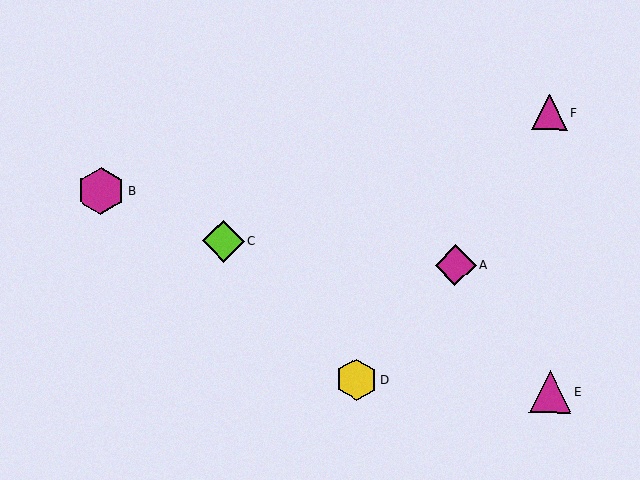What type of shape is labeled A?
Shape A is a magenta diamond.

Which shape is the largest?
The magenta hexagon (labeled B) is the largest.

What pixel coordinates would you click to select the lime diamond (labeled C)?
Click at (224, 241) to select the lime diamond C.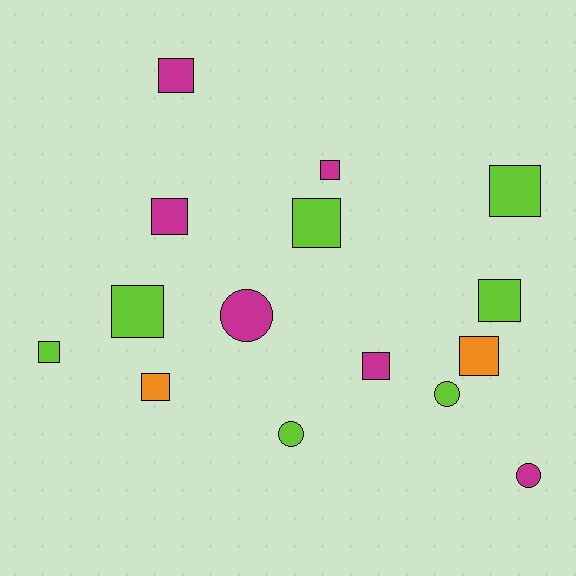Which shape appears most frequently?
Square, with 11 objects.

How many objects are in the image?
There are 15 objects.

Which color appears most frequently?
Lime, with 7 objects.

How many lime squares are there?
There are 5 lime squares.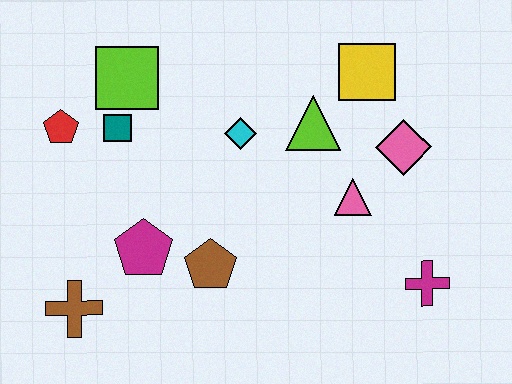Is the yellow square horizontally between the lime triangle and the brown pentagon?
No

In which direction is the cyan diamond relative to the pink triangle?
The cyan diamond is to the left of the pink triangle.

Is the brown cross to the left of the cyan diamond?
Yes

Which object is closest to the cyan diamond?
The lime triangle is closest to the cyan diamond.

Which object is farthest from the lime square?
The magenta cross is farthest from the lime square.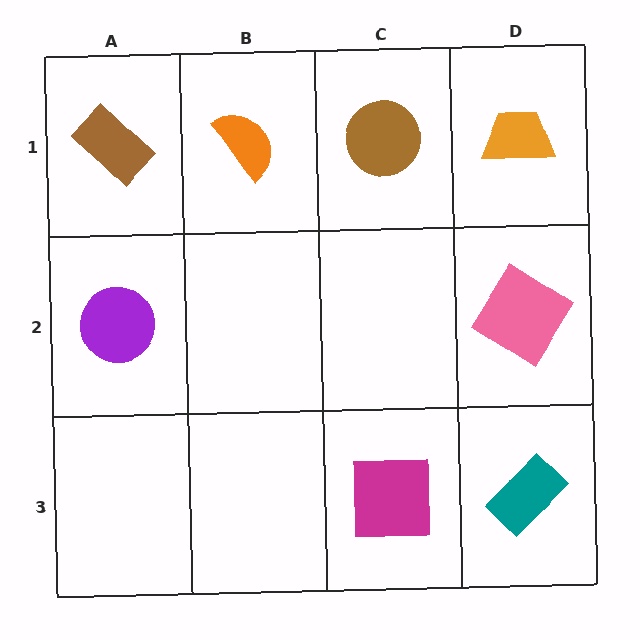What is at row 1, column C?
A brown circle.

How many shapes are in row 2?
2 shapes.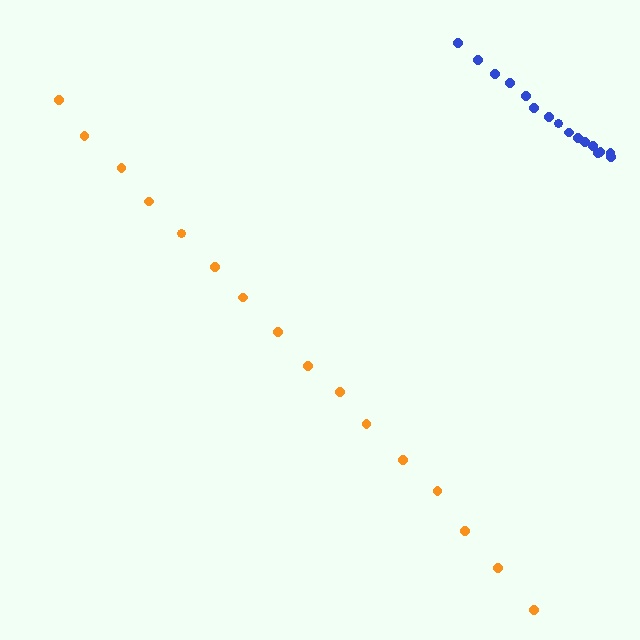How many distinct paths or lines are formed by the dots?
There are 2 distinct paths.